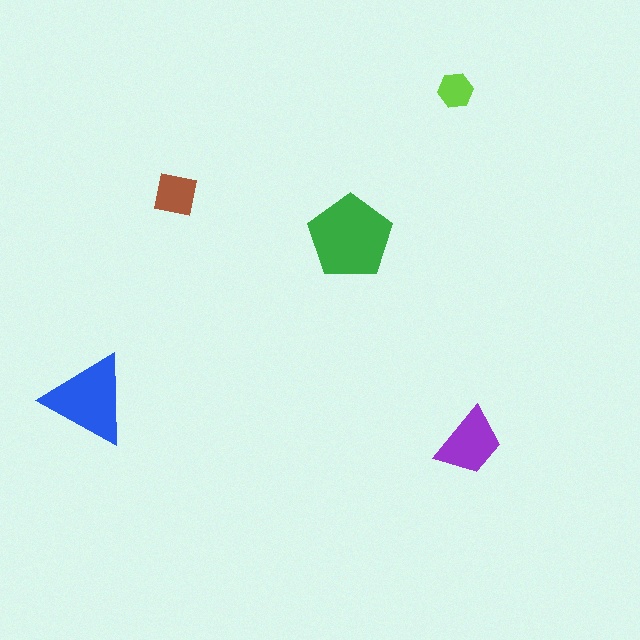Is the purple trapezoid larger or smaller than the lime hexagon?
Larger.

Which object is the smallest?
The lime hexagon.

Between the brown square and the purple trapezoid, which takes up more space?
The purple trapezoid.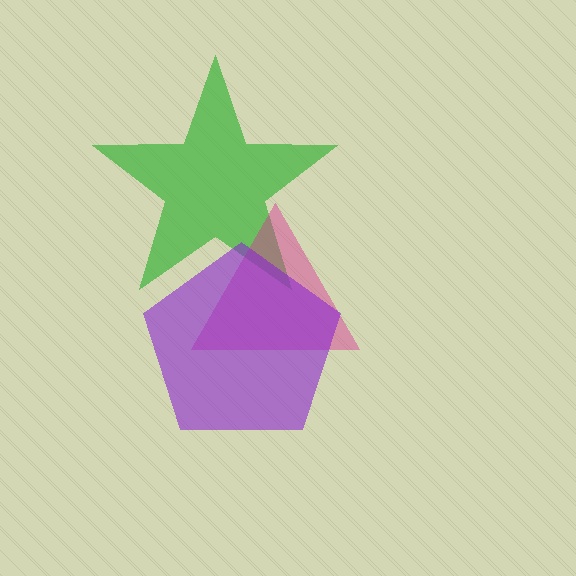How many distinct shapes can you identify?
There are 3 distinct shapes: a green star, a magenta triangle, a purple pentagon.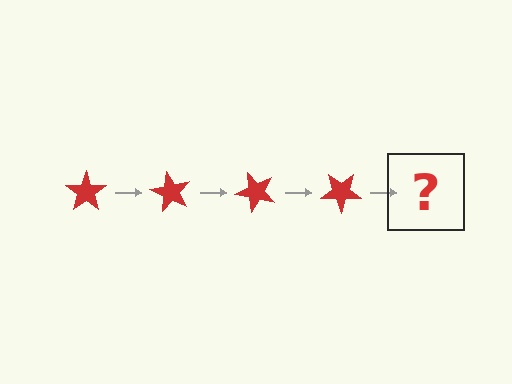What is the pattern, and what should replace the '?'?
The pattern is that the star rotates 60 degrees each step. The '?' should be a red star rotated 240 degrees.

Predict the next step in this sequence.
The next step is a red star rotated 240 degrees.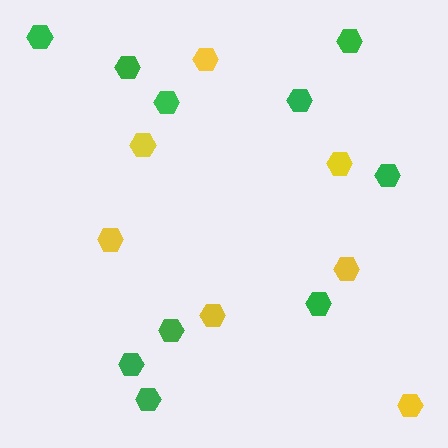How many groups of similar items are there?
There are 2 groups: one group of green hexagons (10) and one group of yellow hexagons (7).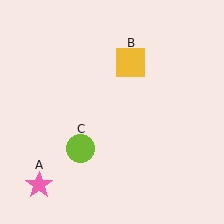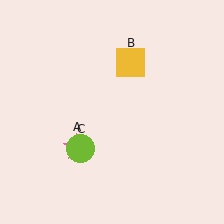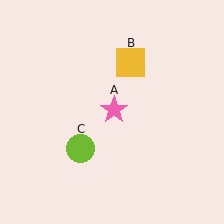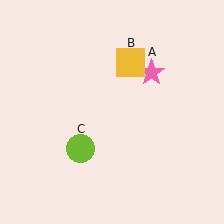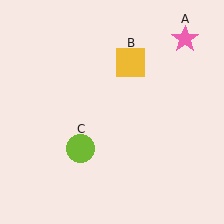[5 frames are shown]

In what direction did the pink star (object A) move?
The pink star (object A) moved up and to the right.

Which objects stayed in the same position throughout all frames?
Yellow square (object B) and lime circle (object C) remained stationary.